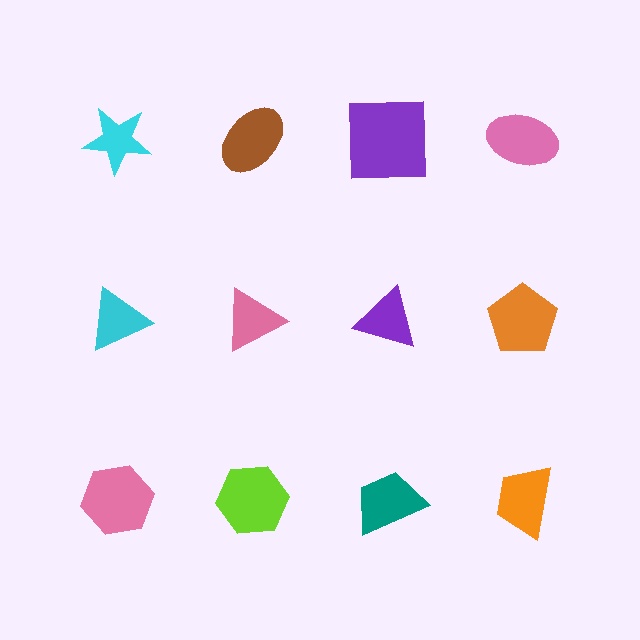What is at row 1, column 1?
A cyan star.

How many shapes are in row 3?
4 shapes.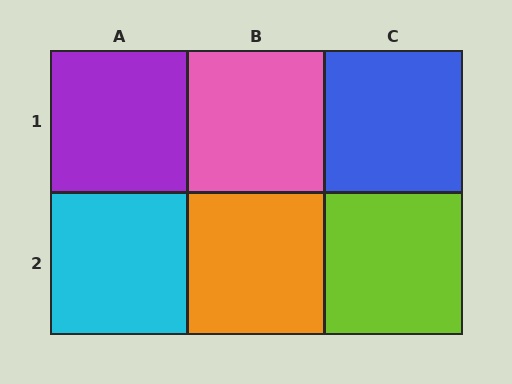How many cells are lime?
1 cell is lime.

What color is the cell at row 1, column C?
Blue.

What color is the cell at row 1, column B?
Pink.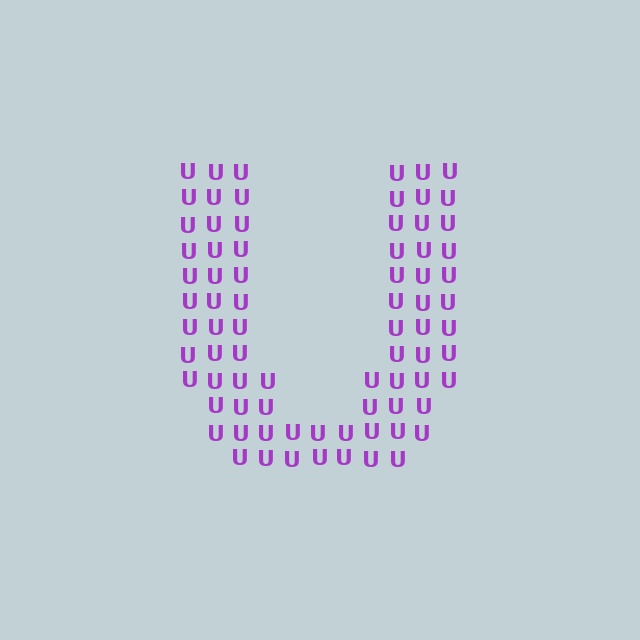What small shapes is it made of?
It is made of small letter U's.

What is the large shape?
The large shape is the letter U.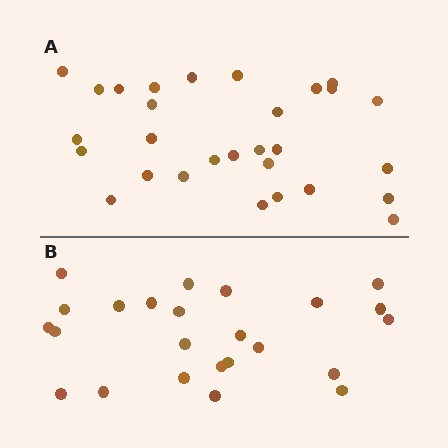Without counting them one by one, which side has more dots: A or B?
Region A (the top region) has more dots.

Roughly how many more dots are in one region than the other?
Region A has about 5 more dots than region B.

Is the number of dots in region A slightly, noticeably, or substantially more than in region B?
Region A has only slightly more — the two regions are fairly close. The ratio is roughly 1.2 to 1.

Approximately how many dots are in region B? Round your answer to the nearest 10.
About 20 dots. (The exact count is 24, which rounds to 20.)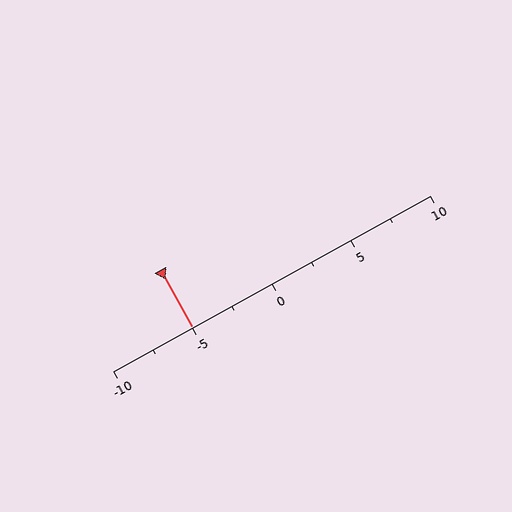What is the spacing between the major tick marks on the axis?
The major ticks are spaced 5 apart.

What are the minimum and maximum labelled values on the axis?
The axis runs from -10 to 10.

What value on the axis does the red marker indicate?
The marker indicates approximately -5.